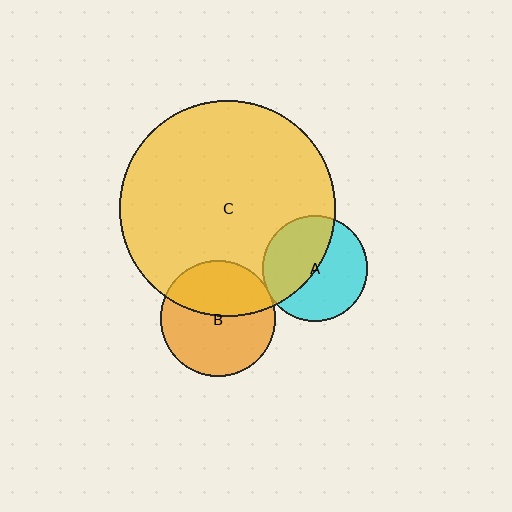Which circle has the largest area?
Circle C (yellow).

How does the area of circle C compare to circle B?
Approximately 3.5 times.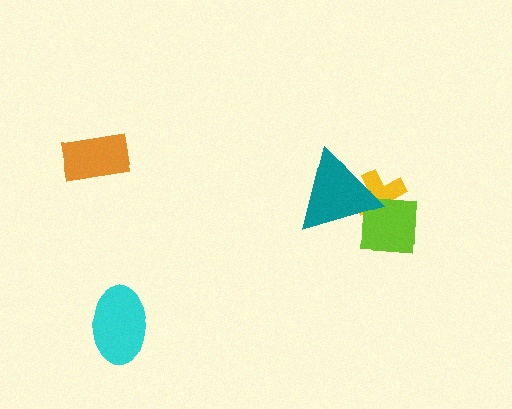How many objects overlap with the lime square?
2 objects overlap with the lime square.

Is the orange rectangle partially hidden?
No, no other shape covers it.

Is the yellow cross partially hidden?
Yes, it is partially covered by another shape.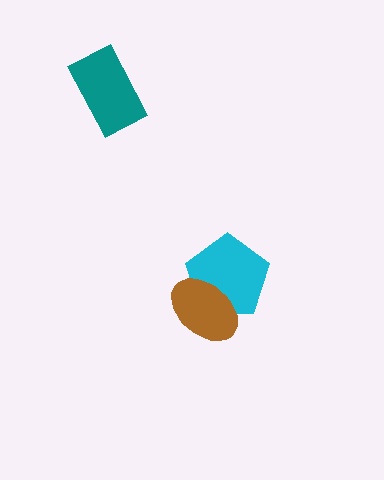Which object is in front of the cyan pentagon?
The brown ellipse is in front of the cyan pentagon.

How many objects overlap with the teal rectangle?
0 objects overlap with the teal rectangle.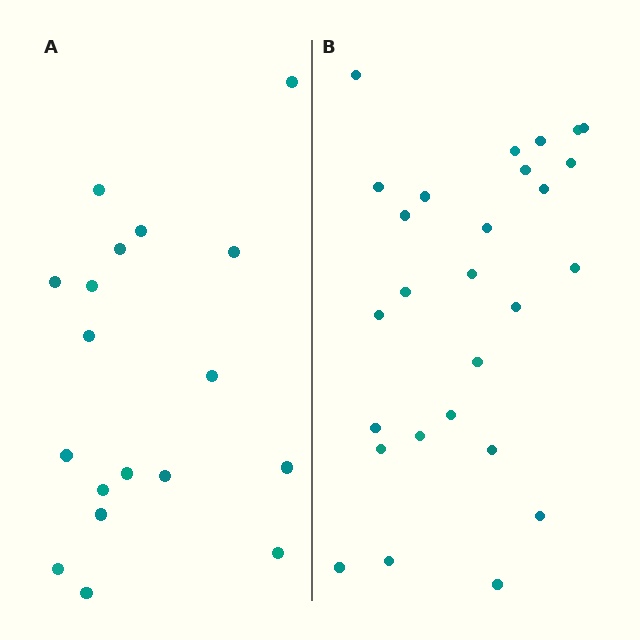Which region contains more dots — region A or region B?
Region B (the right region) has more dots.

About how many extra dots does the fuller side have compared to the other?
Region B has roughly 8 or so more dots than region A.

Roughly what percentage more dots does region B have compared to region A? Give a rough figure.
About 50% more.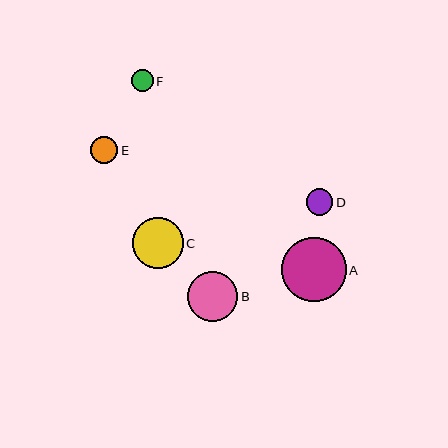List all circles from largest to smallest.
From largest to smallest: A, C, B, E, D, F.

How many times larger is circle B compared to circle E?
Circle B is approximately 1.9 times the size of circle E.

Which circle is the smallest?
Circle F is the smallest with a size of approximately 22 pixels.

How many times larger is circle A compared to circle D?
Circle A is approximately 2.5 times the size of circle D.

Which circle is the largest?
Circle A is the largest with a size of approximately 65 pixels.